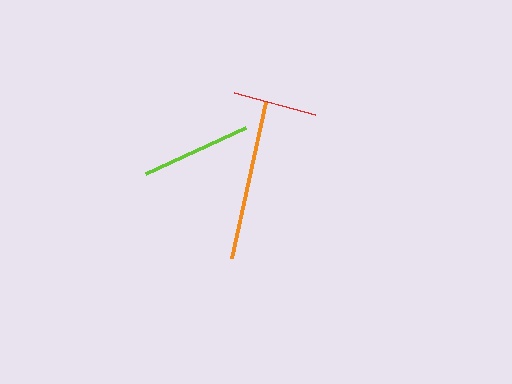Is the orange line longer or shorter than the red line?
The orange line is longer than the red line.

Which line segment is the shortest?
The red line is the shortest at approximately 84 pixels.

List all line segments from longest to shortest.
From longest to shortest: orange, lime, red.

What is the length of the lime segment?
The lime segment is approximately 110 pixels long.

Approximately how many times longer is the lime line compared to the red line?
The lime line is approximately 1.3 times the length of the red line.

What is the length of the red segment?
The red segment is approximately 84 pixels long.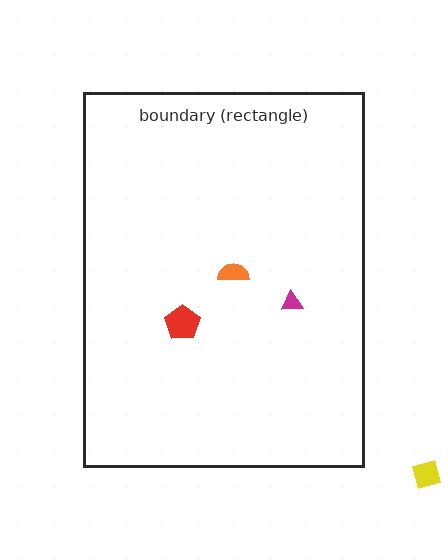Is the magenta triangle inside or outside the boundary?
Inside.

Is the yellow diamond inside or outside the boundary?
Outside.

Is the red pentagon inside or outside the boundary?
Inside.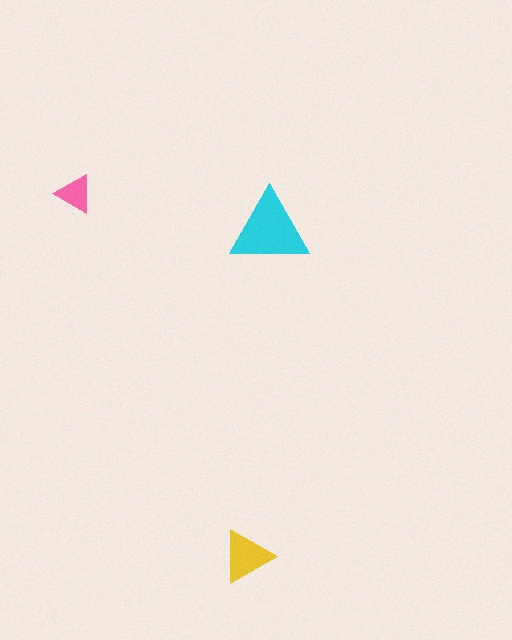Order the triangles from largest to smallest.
the cyan one, the yellow one, the pink one.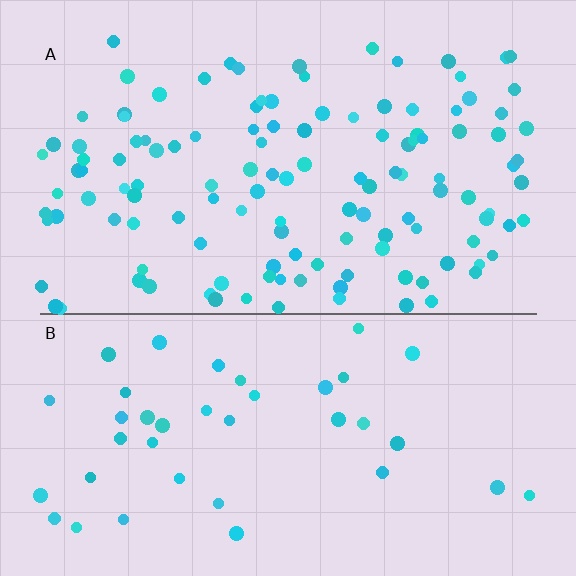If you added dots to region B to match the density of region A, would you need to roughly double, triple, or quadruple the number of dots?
Approximately triple.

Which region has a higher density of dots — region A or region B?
A (the top).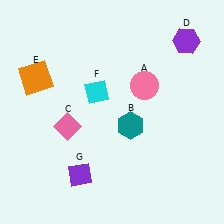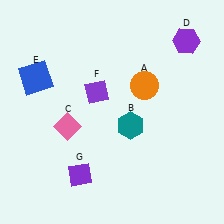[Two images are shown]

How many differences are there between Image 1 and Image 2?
There are 3 differences between the two images.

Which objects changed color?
A changed from pink to orange. E changed from orange to blue. F changed from cyan to purple.